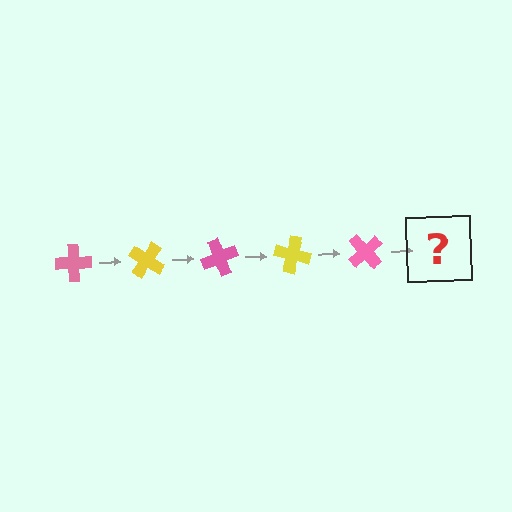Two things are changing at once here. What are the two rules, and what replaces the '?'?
The two rules are that it rotates 35 degrees each step and the color cycles through pink and yellow. The '?' should be a yellow cross, rotated 175 degrees from the start.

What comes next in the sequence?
The next element should be a yellow cross, rotated 175 degrees from the start.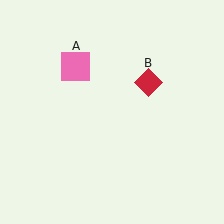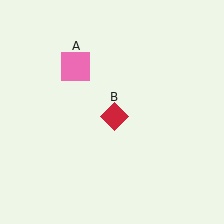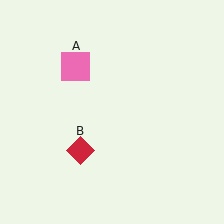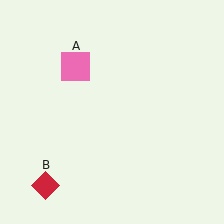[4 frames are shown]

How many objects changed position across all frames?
1 object changed position: red diamond (object B).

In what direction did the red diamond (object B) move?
The red diamond (object B) moved down and to the left.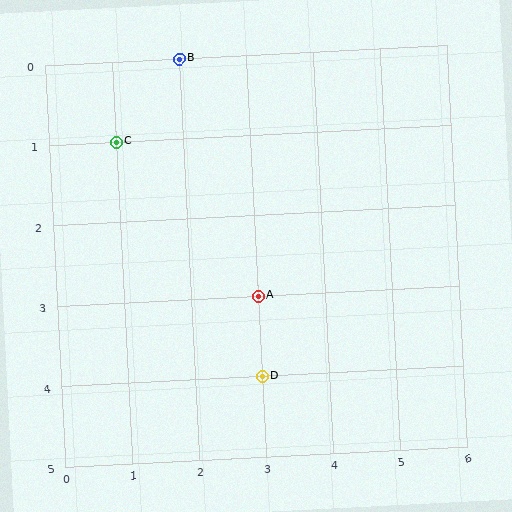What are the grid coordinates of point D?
Point D is at grid coordinates (3, 4).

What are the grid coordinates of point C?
Point C is at grid coordinates (1, 1).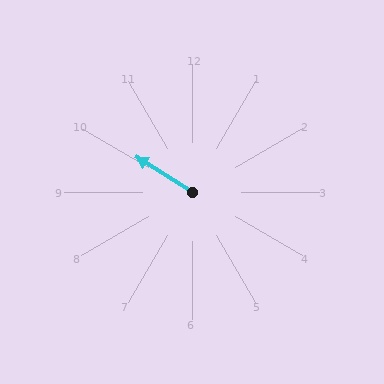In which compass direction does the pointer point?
Northwest.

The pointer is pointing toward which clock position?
Roughly 10 o'clock.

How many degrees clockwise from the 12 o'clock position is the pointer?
Approximately 302 degrees.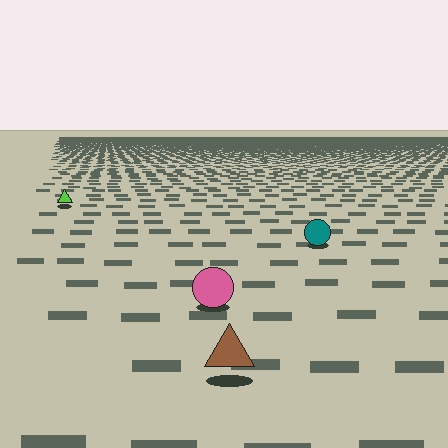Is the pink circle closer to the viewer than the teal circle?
Yes. The pink circle is closer — you can tell from the texture gradient: the ground texture is coarser near it.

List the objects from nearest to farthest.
From nearest to farthest: the brown triangle, the pink circle, the teal circle, the lime triangle.